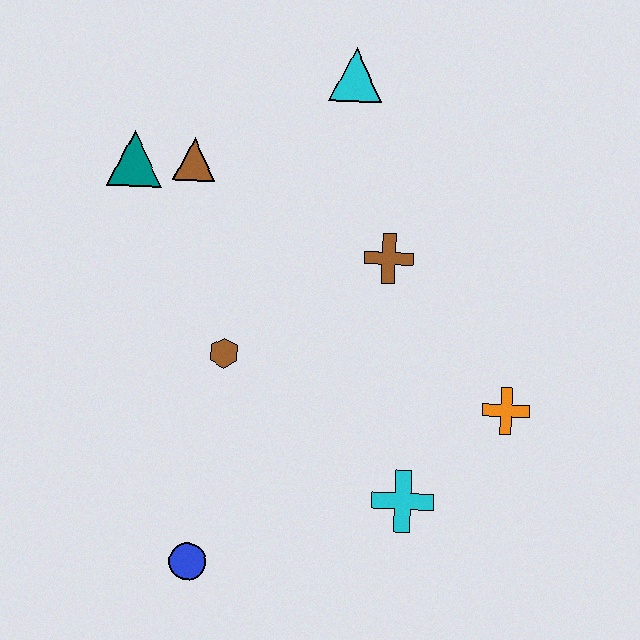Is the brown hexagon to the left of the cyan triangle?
Yes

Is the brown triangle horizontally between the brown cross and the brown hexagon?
No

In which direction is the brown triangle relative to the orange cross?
The brown triangle is to the left of the orange cross.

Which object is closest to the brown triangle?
The teal triangle is closest to the brown triangle.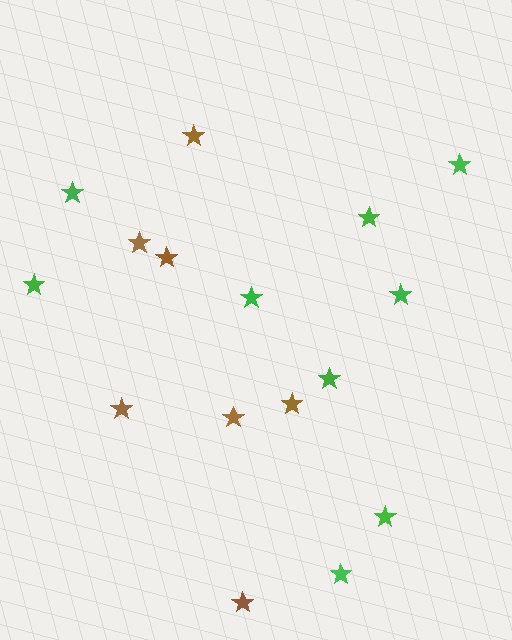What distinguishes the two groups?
There are 2 groups: one group of green stars (9) and one group of brown stars (7).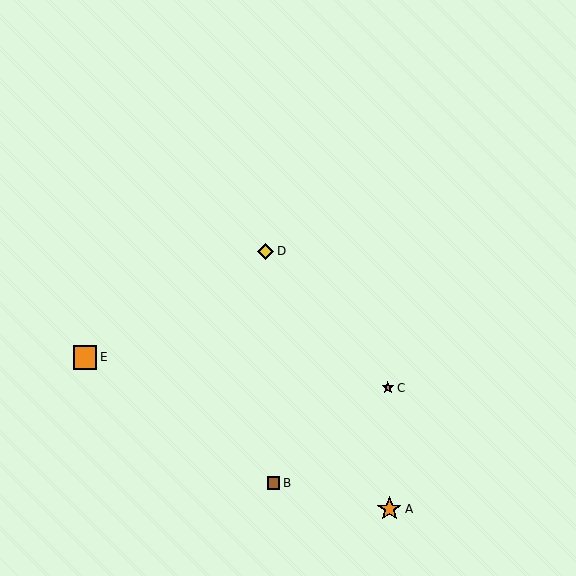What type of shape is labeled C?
Shape C is a pink star.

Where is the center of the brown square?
The center of the brown square is at (274, 483).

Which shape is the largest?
The orange star (labeled A) is the largest.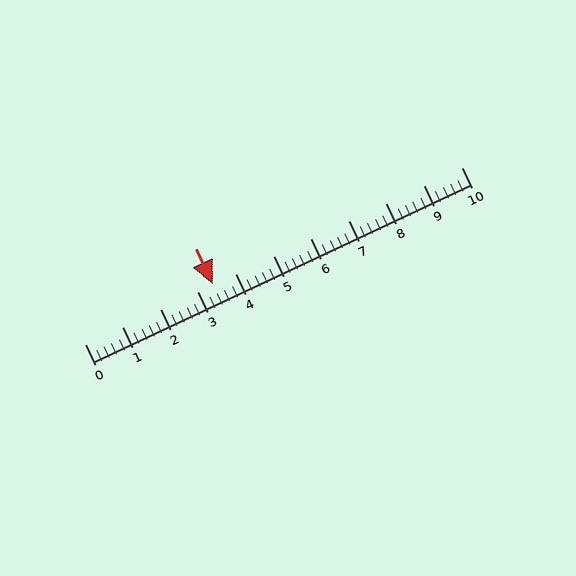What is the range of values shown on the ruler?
The ruler shows values from 0 to 10.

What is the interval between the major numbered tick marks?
The major tick marks are spaced 1 units apart.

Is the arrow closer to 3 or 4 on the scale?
The arrow is closer to 3.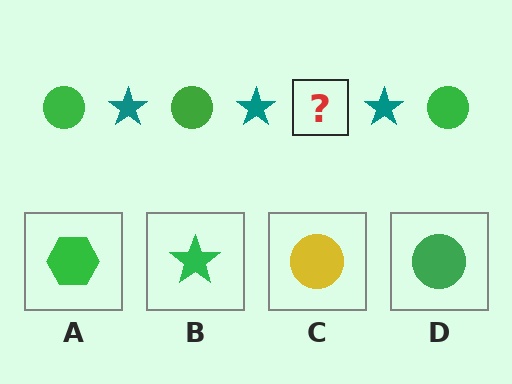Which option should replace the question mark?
Option D.